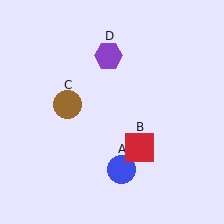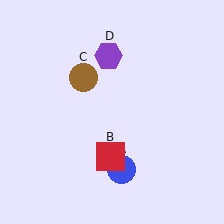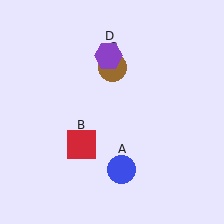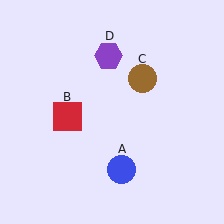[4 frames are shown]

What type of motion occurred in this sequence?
The red square (object B), brown circle (object C) rotated clockwise around the center of the scene.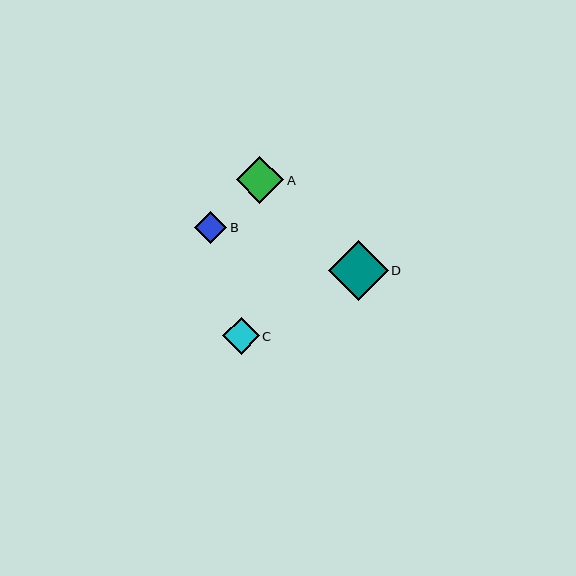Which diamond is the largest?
Diamond D is the largest with a size of approximately 60 pixels.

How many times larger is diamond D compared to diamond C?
Diamond D is approximately 1.7 times the size of diamond C.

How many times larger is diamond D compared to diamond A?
Diamond D is approximately 1.3 times the size of diamond A.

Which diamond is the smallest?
Diamond B is the smallest with a size of approximately 32 pixels.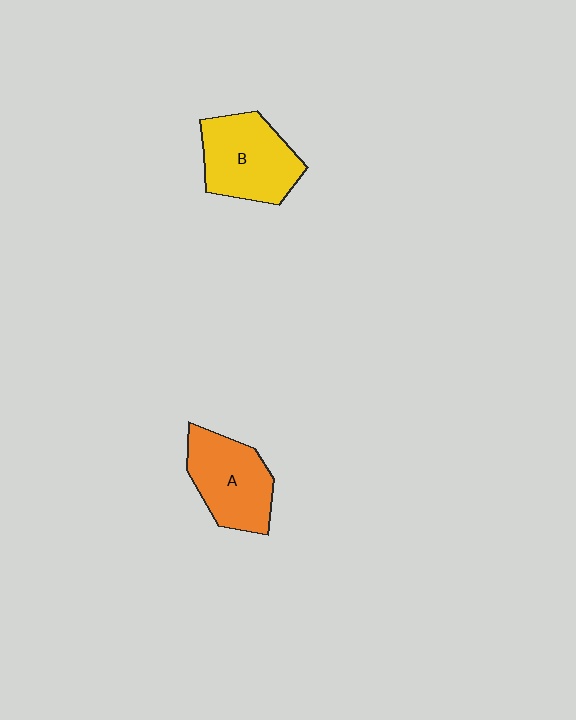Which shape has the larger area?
Shape B (yellow).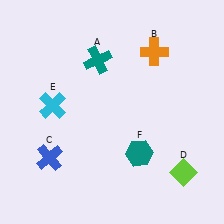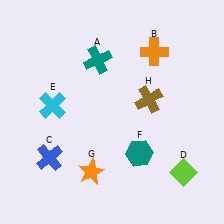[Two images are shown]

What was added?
An orange star (G), a brown cross (H) were added in Image 2.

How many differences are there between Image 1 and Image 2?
There are 2 differences between the two images.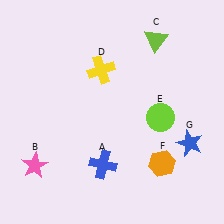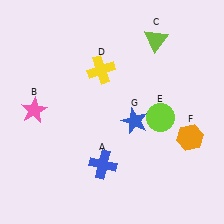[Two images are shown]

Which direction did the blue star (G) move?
The blue star (G) moved left.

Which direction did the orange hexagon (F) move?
The orange hexagon (F) moved right.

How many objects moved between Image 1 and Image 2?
3 objects moved between the two images.